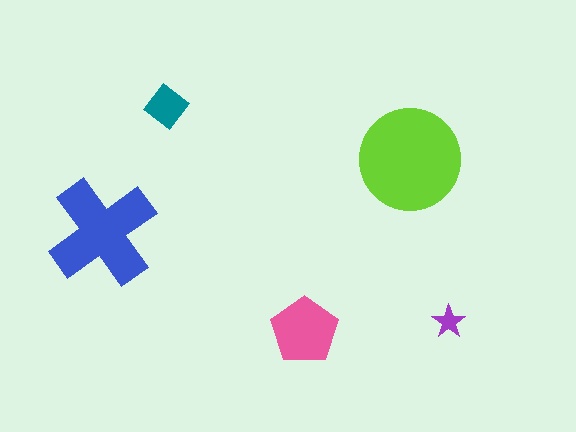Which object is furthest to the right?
The purple star is rightmost.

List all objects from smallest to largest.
The purple star, the teal diamond, the pink pentagon, the blue cross, the lime circle.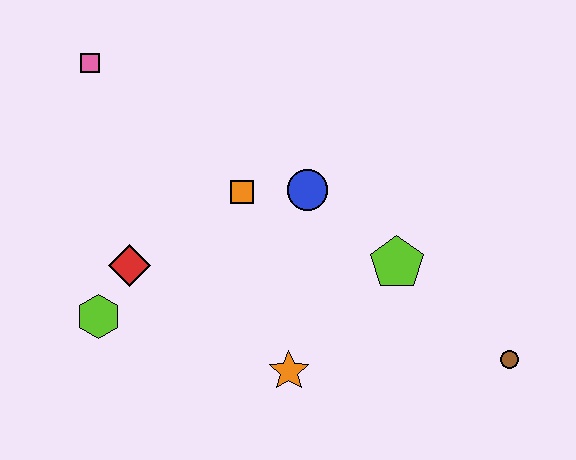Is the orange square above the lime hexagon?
Yes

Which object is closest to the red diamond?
The lime hexagon is closest to the red diamond.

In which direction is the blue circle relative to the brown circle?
The blue circle is to the left of the brown circle.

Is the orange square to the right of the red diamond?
Yes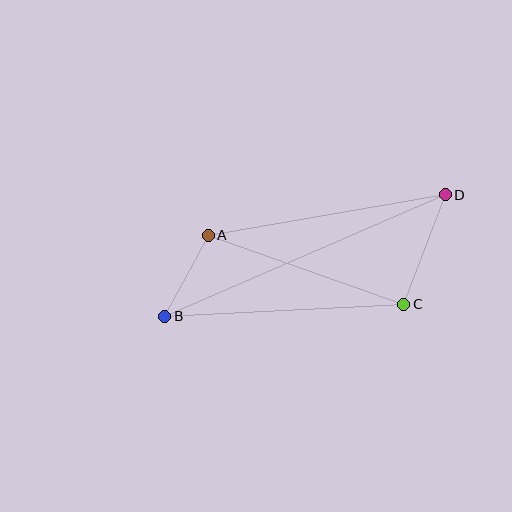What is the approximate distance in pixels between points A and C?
The distance between A and C is approximately 207 pixels.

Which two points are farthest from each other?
Points B and D are farthest from each other.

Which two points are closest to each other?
Points A and B are closest to each other.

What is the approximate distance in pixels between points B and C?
The distance between B and C is approximately 239 pixels.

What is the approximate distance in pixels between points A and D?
The distance between A and D is approximately 240 pixels.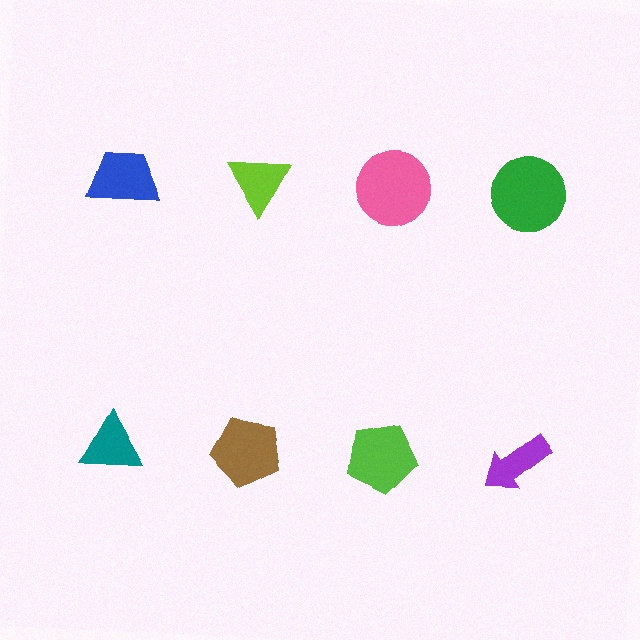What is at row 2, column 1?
A teal triangle.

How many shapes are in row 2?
4 shapes.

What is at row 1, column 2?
A lime triangle.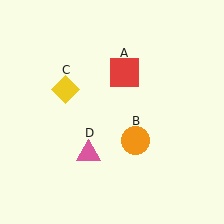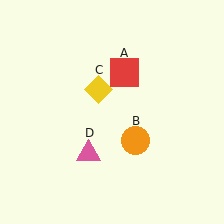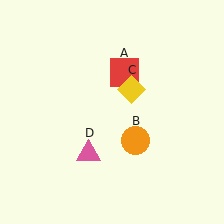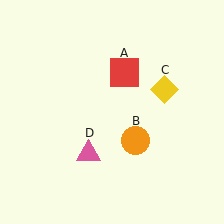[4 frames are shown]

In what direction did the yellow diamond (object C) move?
The yellow diamond (object C) moved right.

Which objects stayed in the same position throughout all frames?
Red square (object A) and orange circle (object B) and pink triangle (object D) remained stationary.